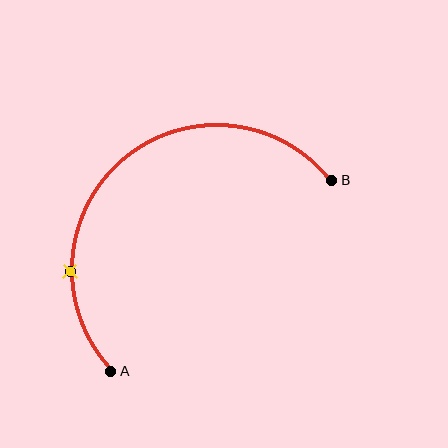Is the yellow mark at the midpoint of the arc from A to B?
No. The yellow mark lies on the arc but is closer to endpoint A. The arc midpoint would be at the point on the curve equidistant along the arc from both A and B.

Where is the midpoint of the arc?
The arc midpoint is the point on the curve farthest from the straight line joining A and B. It sits above and to the left of that line.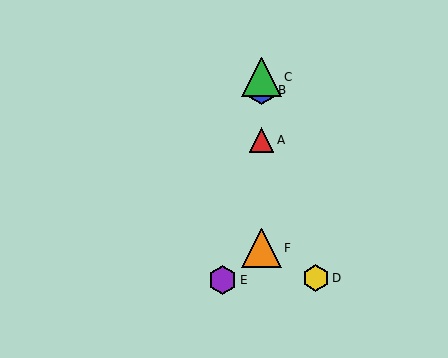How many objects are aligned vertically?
4 objects (A, B, C, F) are aligned vertically.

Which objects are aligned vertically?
Objects A, B, C, F are aligned vertically.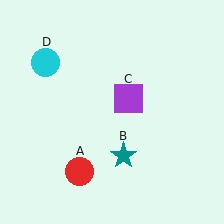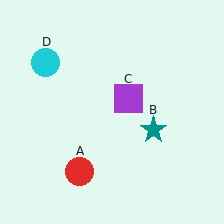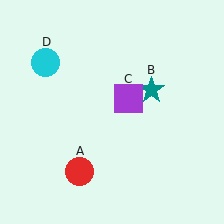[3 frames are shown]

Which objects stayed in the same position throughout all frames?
Red circle (object A) and purple square (object C) and cyan circle (object D) remained stationary.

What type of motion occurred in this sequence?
The teal star (object B) rotated counterclockwise around the center of the scene.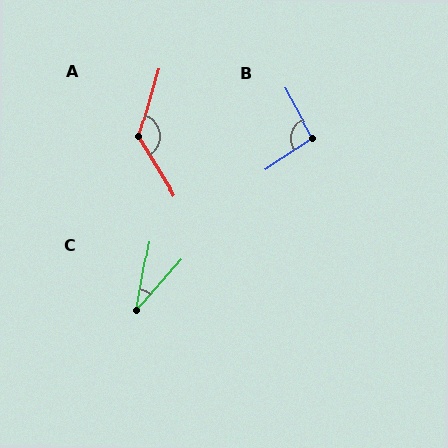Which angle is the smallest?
C, at approximately 31 degrees.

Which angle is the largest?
A, at approximately 132 degrees.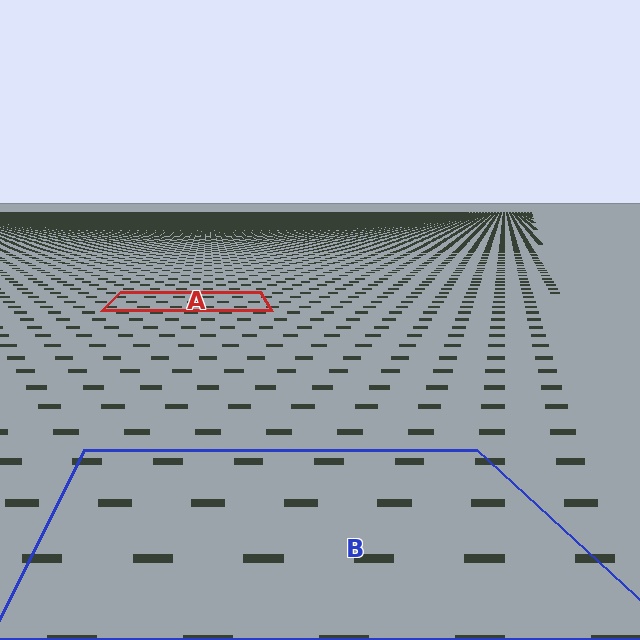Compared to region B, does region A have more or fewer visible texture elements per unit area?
Region A has more texture elements per unit area — they are packed more densely because it is farther away.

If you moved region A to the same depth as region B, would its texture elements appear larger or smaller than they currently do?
They would appear larger. At a closer depth, the same texture elements are projected at a bigger on-screen size.